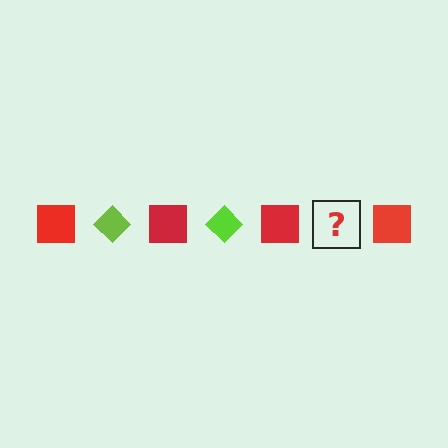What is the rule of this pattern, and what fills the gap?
The rule is that the pattern alternates between red square and lime diamond. The gap should be filled with a lime diamond.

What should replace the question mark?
The question mark should be replaced with a lime diamond.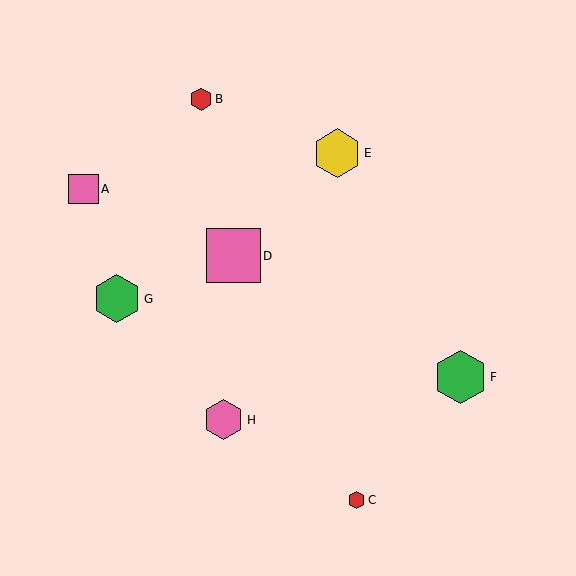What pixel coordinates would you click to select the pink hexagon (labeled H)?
Click at (224, 420) to select the pink hexagon H.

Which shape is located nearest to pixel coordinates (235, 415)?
The pink hexagon (labeled H) at (224, 420) is nearest to that location.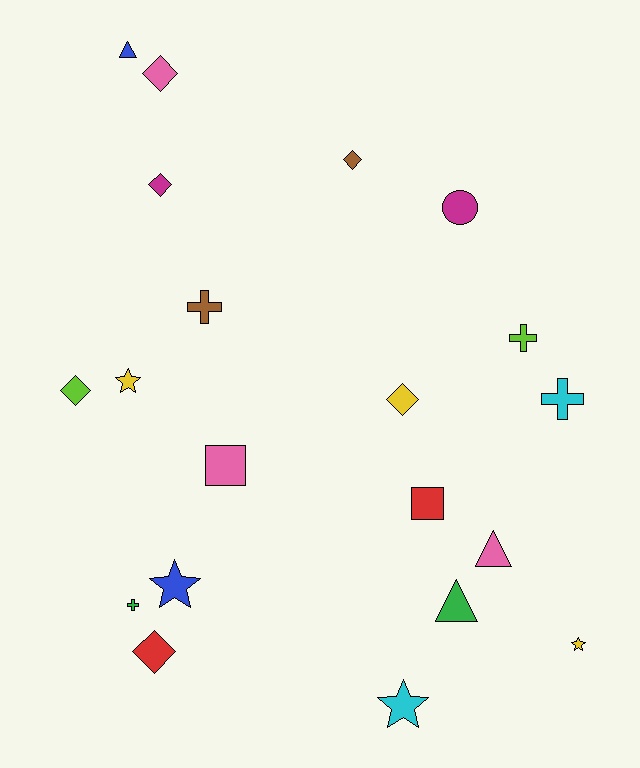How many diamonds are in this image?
There are 6 diamonds.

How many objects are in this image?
There are 20 objects.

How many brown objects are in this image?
There are 2 brown objects.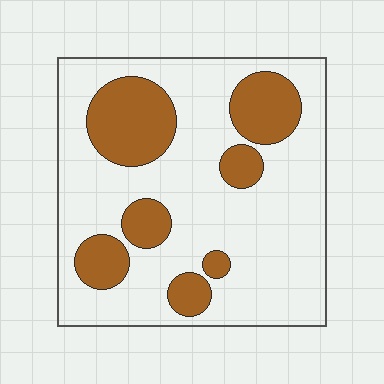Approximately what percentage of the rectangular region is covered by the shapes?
Approximately 25%.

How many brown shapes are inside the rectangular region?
7.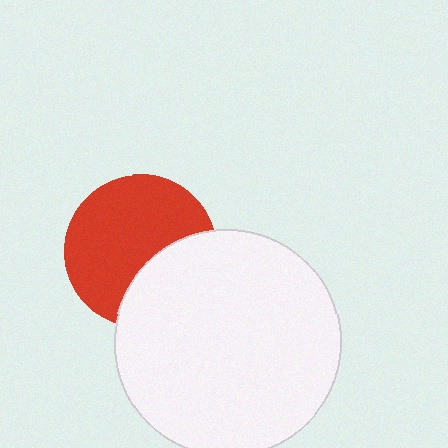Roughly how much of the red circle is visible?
Most of it is visible (roughly 67%).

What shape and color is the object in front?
The object in front is a white circle.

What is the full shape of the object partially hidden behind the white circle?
The partially hidden object is a red circle.